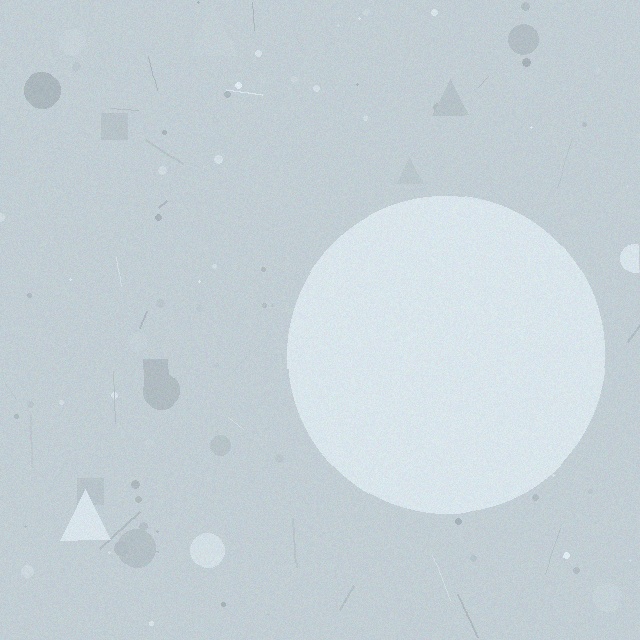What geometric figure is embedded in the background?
A circle is embedded in the background.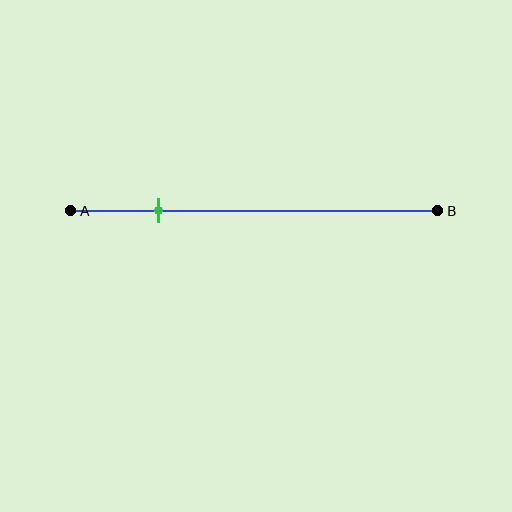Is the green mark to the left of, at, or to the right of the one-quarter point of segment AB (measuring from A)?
The green mark is approximately at the one-quarter point of segment AB.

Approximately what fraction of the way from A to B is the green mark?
The green mark is approximately 25% of the way from A to B.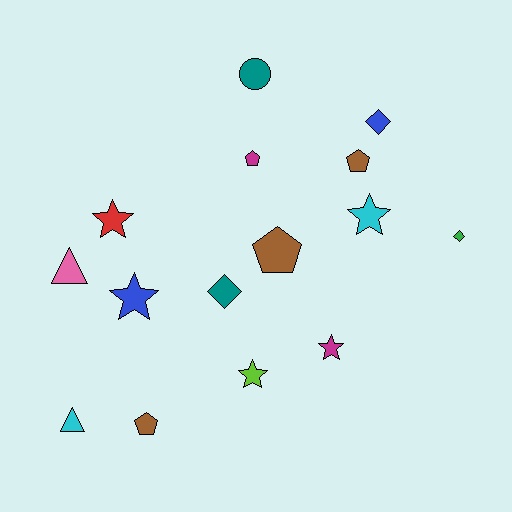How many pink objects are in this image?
There is 1 pink object.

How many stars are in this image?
There are 5 stars.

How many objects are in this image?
There are 15 objects.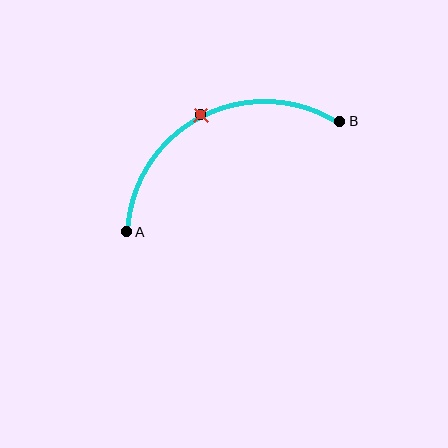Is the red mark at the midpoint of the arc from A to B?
Yes. The red mark lies on the arc at equal arc-length from both A and B — it is the arc midpoint.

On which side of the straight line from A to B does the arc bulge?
The arc bulges above the straight line connecting A and B.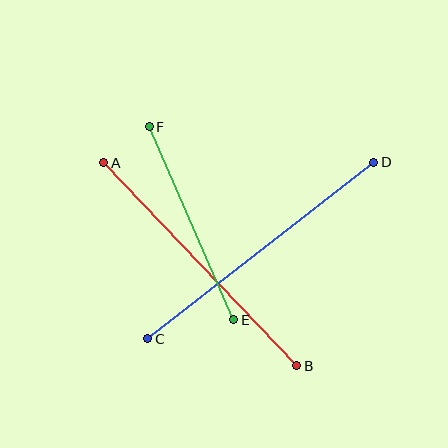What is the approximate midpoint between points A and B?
The midpoint is at approximately (200, 264) pixels.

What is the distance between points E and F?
The distance is approximately 211 pixels.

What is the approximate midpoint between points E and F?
The midpoint is at approximately (191, 223) pixels.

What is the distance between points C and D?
The distance is approximately 287 pixels.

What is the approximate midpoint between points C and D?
The midpoint is at approximately (261, 250) pixels.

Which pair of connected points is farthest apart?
Points C and D are farthest apart.